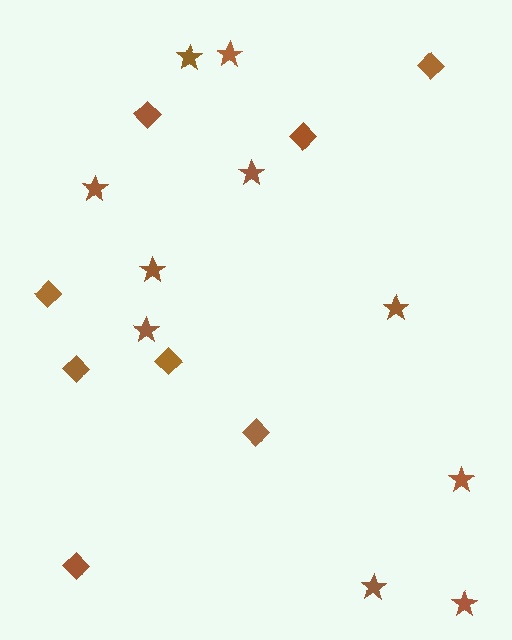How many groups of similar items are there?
There are 2 groups: one group of stars (10) and one group of diamonds (8).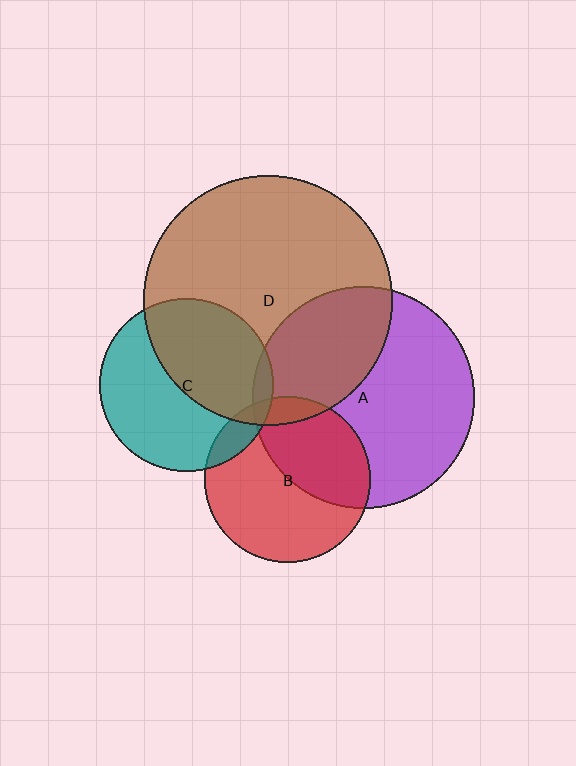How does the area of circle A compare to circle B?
Approximately 1.8 times.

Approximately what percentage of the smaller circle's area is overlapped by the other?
Approximately 10%.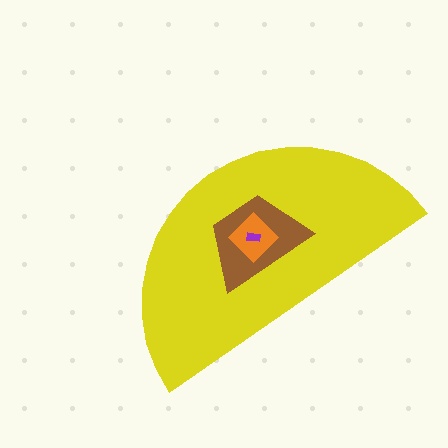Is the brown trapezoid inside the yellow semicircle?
Yes.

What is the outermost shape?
The yellow semicircle.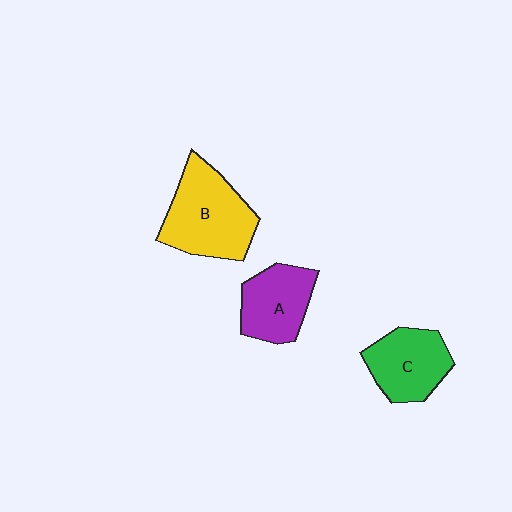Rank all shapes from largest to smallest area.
From largest to smallest: B (yellow), C (green), A (purple).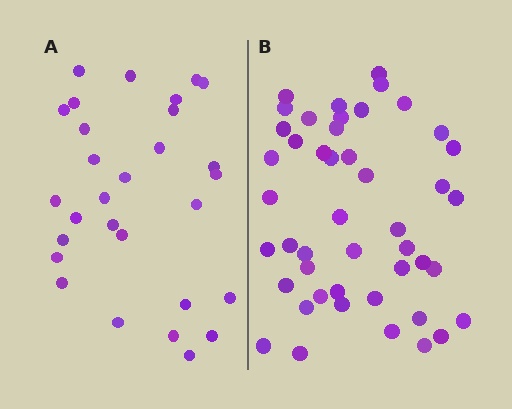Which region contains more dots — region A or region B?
Region B (the right region) has more dots.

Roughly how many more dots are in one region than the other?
Region B has approximately 15 more dots than region A.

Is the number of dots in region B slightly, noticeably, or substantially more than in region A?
Region B has substantially more. The ratio is roughly 1.6 to 1.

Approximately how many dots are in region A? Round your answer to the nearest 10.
About 30 dots. (The exact count is 29, which rounds to 30.)